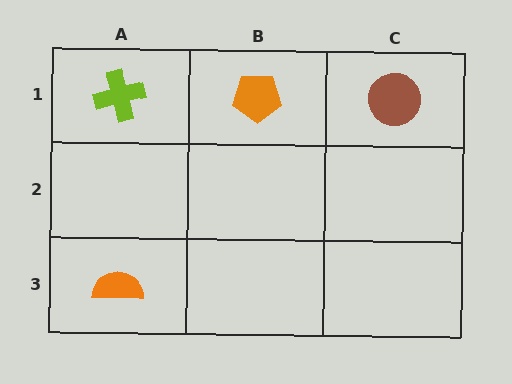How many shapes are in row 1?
3 shapes.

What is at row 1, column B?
An orange pentagon.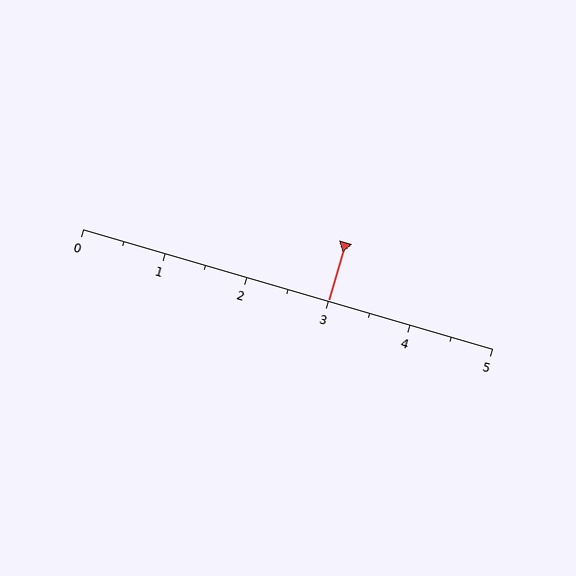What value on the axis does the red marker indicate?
The marker indicates approximately 3.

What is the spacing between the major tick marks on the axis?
The major ticks are spaced 1 apart.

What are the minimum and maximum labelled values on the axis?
The axis runs from 0 to 5.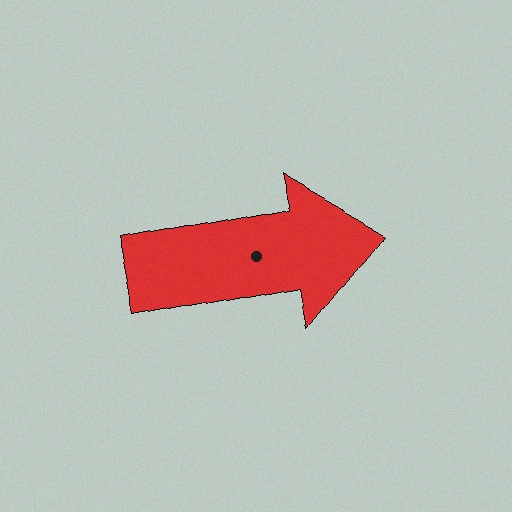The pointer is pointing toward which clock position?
Roughly 3 o'clock.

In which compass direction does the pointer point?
East.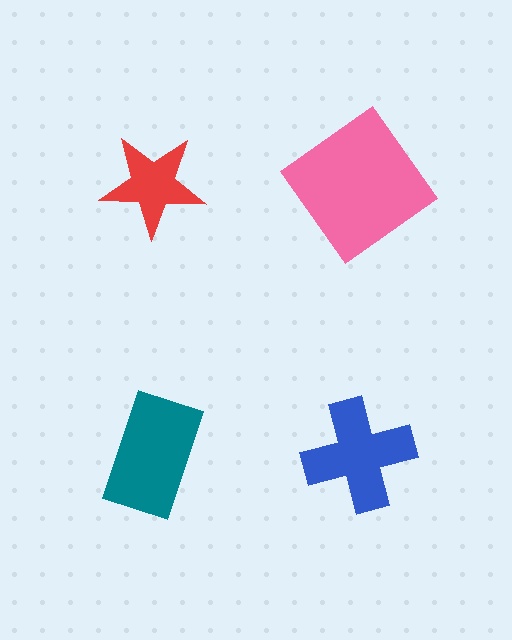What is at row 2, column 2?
A blue cross.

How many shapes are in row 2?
2 shapes.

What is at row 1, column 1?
A red star.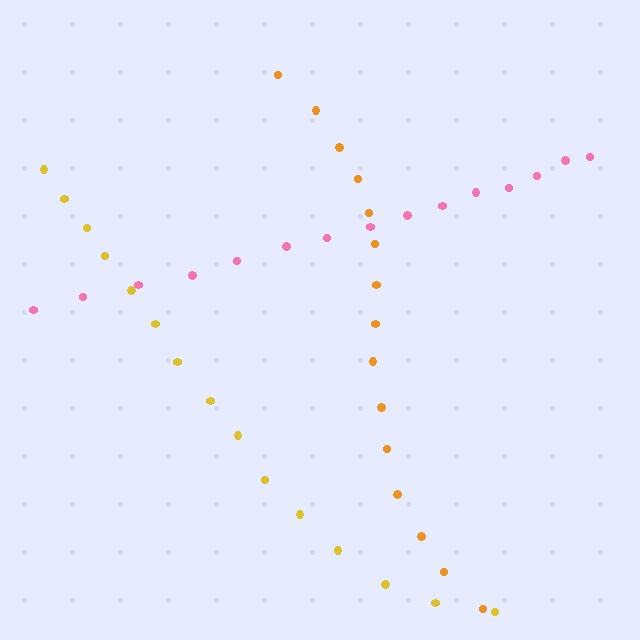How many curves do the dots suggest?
There are 3 distinct paths.